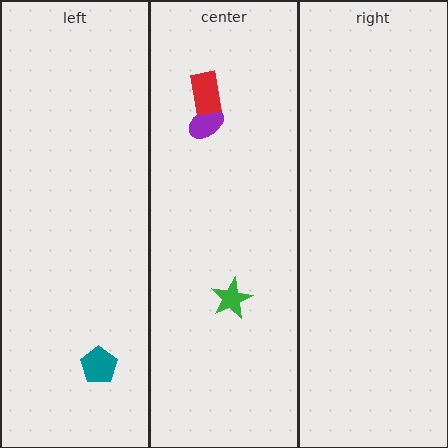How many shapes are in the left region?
1.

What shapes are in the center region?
The green star, the purple ellipse, the red rectangle.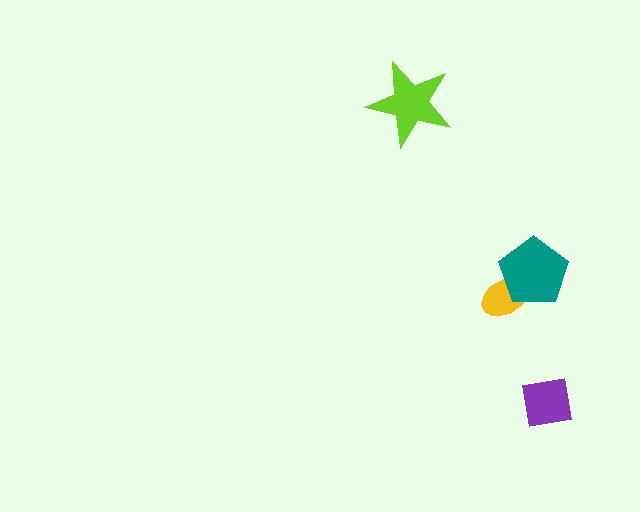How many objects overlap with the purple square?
0 objects overlap with the purple square.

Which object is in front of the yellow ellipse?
The teal pentagon is in front of the yellow ellipse.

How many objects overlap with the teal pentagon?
1 object overlaps with the teal pentagon.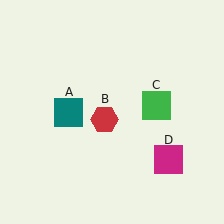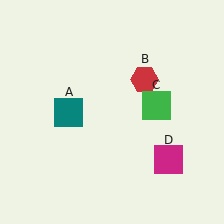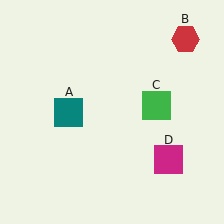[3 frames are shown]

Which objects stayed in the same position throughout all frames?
Teal square (object A) and green square (object C) and magenta square (object D) remained stationary.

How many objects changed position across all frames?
1 object changed position: red hexagon (object B).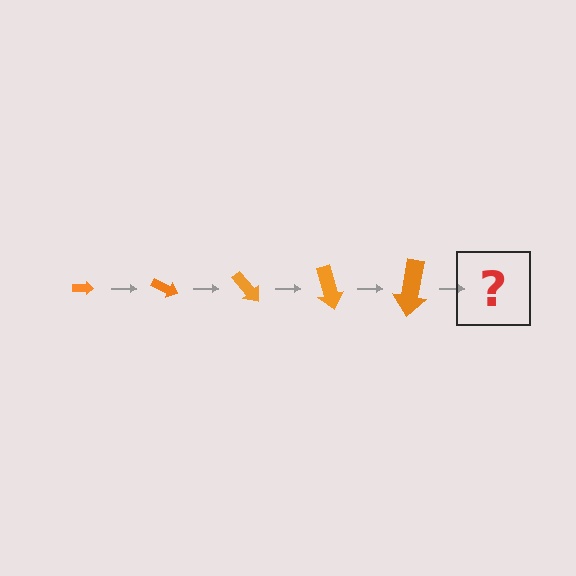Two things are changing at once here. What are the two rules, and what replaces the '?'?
The two rules are that the arrow grows larger each step and it rotates 25 degrees each step. The '?' should be an arrow, larger than the previous one and rotated 125 degrees from the start.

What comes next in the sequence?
The next element should be an arrow, larger than the previous one and rotated 125 degrees from the start.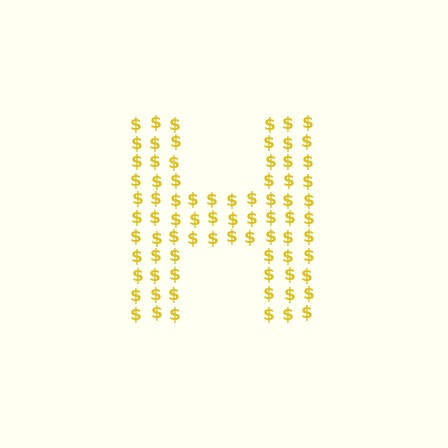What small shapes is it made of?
It is made of small dollar signs.